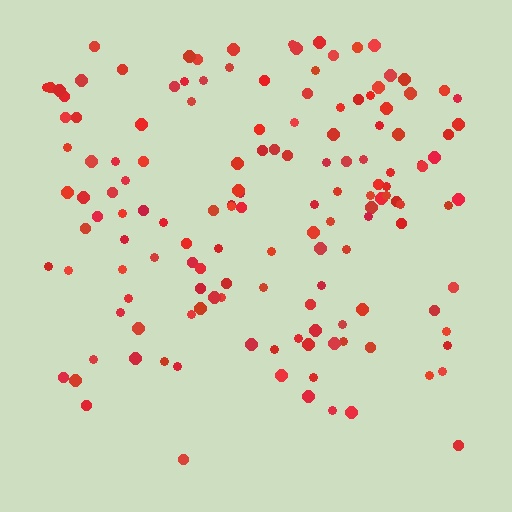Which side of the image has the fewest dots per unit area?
The bottom.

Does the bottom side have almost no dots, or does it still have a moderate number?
Still a moderate number, just noticeably fewer than the top.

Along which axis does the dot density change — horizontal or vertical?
Vertical.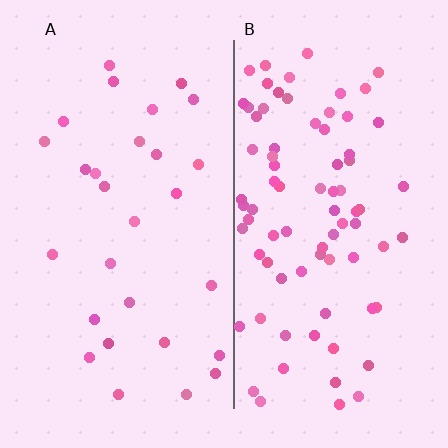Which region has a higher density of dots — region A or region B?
B (the right).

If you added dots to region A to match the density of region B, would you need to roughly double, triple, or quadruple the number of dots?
Approximately triple.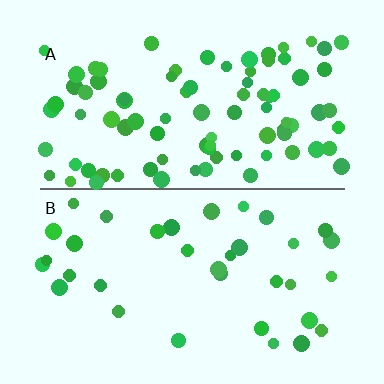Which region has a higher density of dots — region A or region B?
A (the top).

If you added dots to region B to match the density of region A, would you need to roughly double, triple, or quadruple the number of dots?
Approximately double.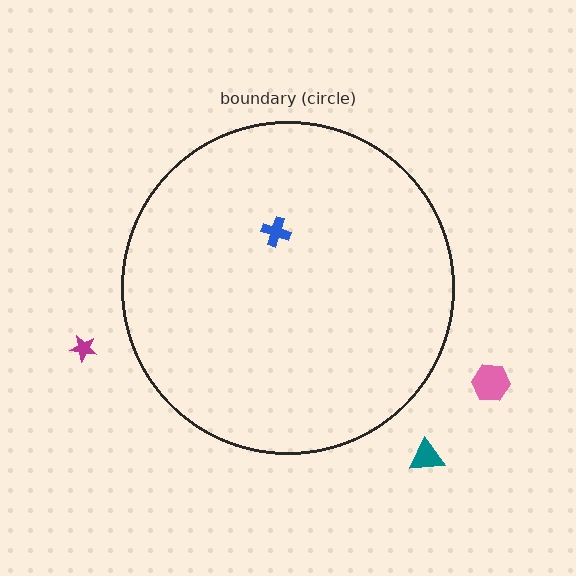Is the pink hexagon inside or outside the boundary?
Outside.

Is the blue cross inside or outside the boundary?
Inside.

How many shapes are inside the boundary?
1 inside, 3 outside.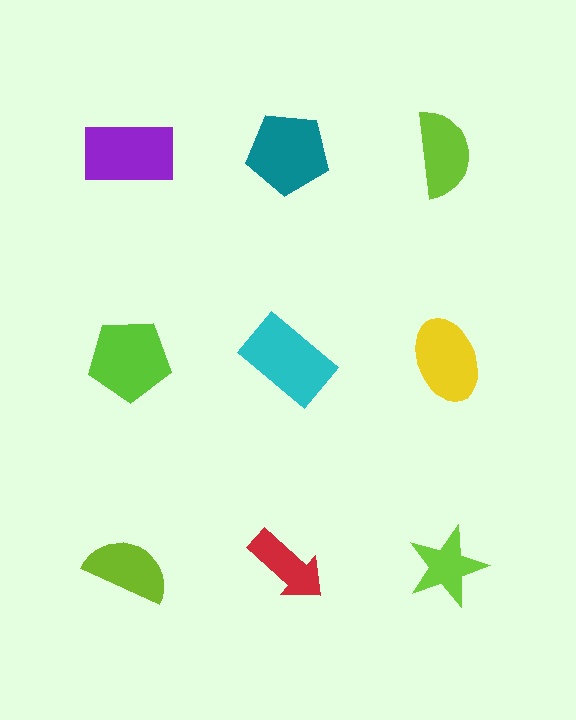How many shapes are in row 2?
3 shapes.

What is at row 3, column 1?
A lime semicircle.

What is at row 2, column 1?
A lime pentagon.